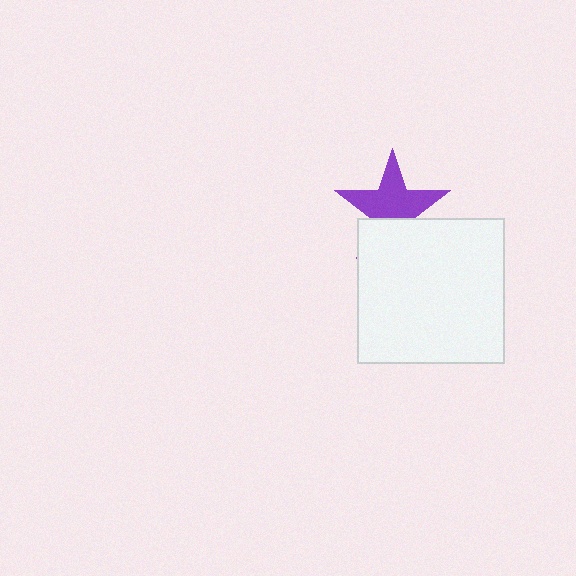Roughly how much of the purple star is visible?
About half of it is visible (roughly 65%).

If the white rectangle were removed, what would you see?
You would see the complete purple star.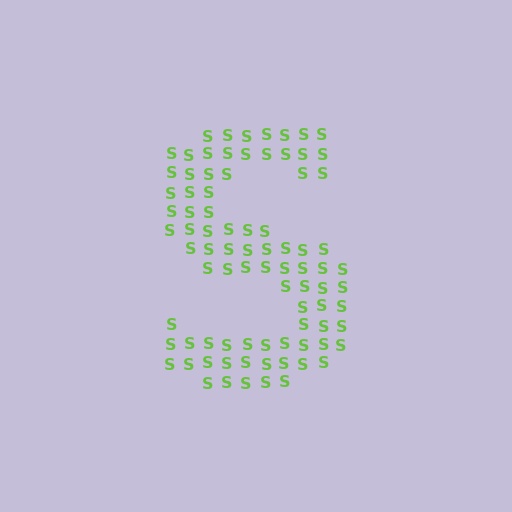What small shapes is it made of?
It is made of small letter S's.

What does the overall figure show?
The overall figure shows the letter S.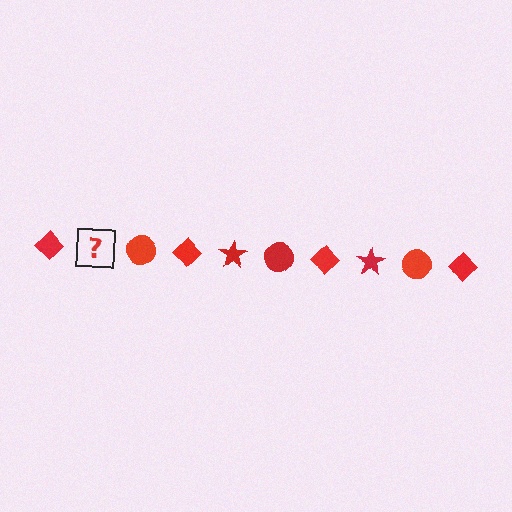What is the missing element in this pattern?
The missing element is a red star.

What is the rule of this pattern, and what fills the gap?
The rule is that the pattern cycles through diamond, star, circle shapes in red. The gap should be filled with a red star.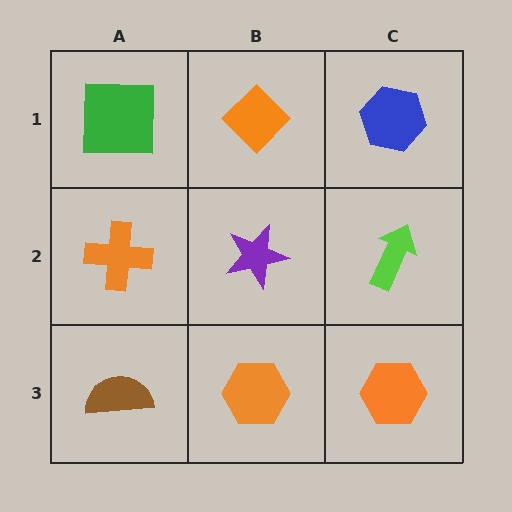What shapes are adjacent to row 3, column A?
An orange cross (row 2, column A), an orange hexagon (row 3, column B).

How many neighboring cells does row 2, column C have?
3.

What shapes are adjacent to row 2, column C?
A blue hexagon (row 1, column C), an orange hexagon (row 3, column C), a purple star (row 2, column B).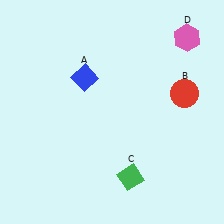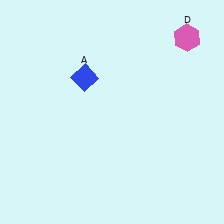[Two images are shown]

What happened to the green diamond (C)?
The green diamond (C) was removed in Image 2. It was in the bottom-right area of Image 1.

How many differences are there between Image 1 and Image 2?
There are 2 differences between the two images.